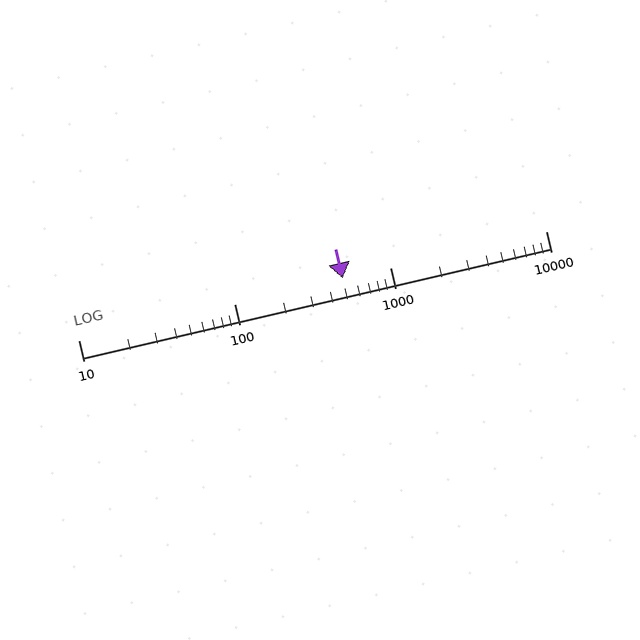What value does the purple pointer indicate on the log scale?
The pointer indicates approximately 500.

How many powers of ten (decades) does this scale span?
The scale spans 3 decades, from 10 to 10000.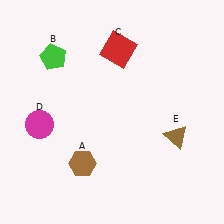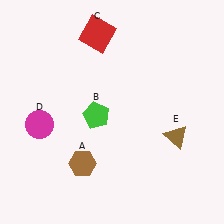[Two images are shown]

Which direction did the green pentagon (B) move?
The green pentagon (B) moved down.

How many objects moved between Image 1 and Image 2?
2 objects moved between the two images.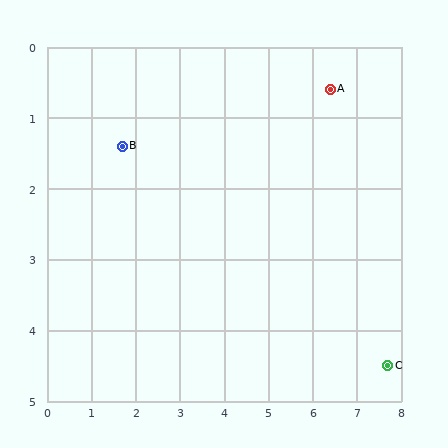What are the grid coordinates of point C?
Point C is at approximately (7.7, 4.5).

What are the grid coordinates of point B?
Point B is at approximately (1.7, 1.4).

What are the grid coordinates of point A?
Point A is at approximately (6.4, 0.6).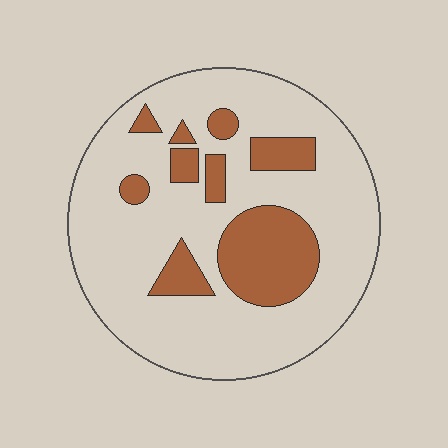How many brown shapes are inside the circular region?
9.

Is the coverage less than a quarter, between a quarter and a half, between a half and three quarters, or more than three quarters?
Less than a quarter.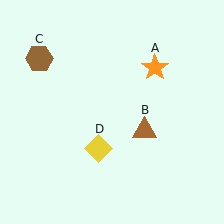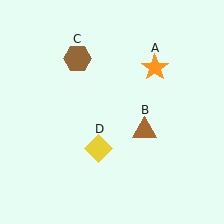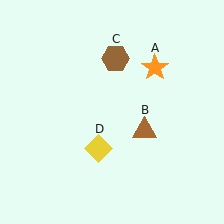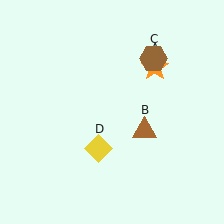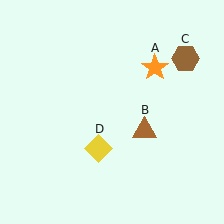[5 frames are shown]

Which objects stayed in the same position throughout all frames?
Orange star (object A) and brown triangle (object B) and yellow diamond (object D) remained stationary.